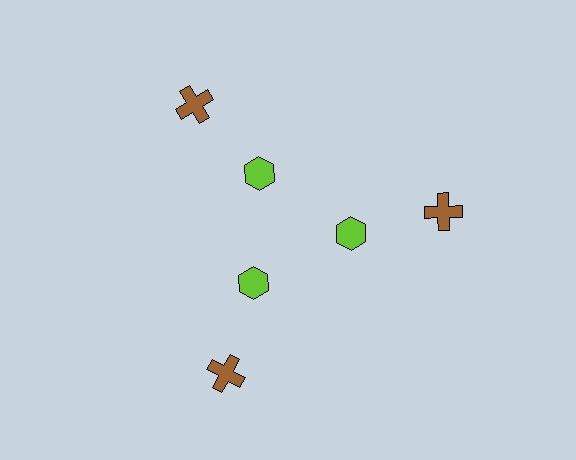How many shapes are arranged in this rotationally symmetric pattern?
There are 6 shapes, arranged in 3 groups of 2.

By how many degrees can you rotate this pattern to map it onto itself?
The pattern maps onto itself every 120 degrees of rotation.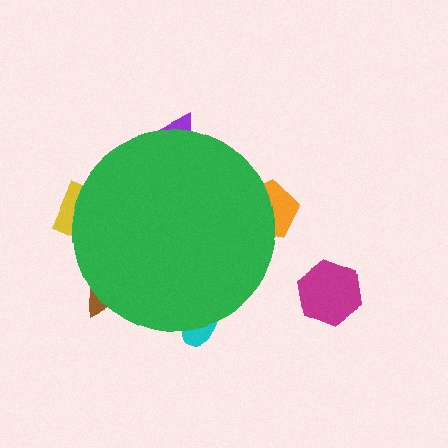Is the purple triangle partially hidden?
Yes, the purple triangle is partially hidden behind the green circle.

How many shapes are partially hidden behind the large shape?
5 shapes are partially hidden.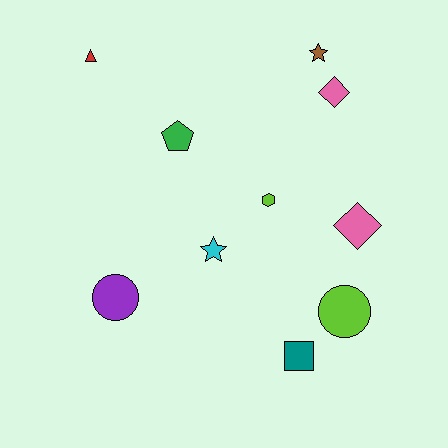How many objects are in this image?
There are 10 objects.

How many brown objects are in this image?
There is 1 brown object.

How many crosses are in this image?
There are no crosses.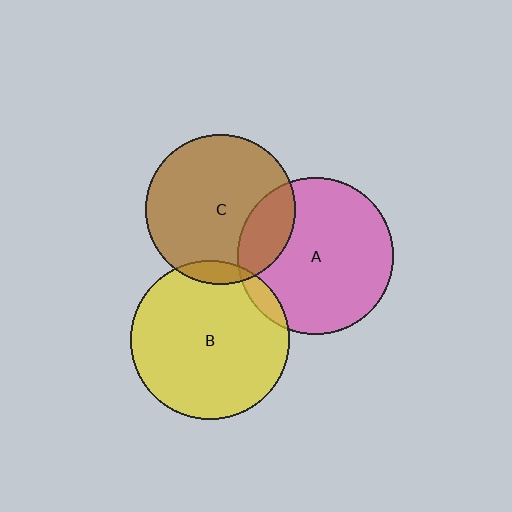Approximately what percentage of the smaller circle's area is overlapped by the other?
Approximately 20%.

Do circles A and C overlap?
Yes.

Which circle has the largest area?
Circle B (yellow).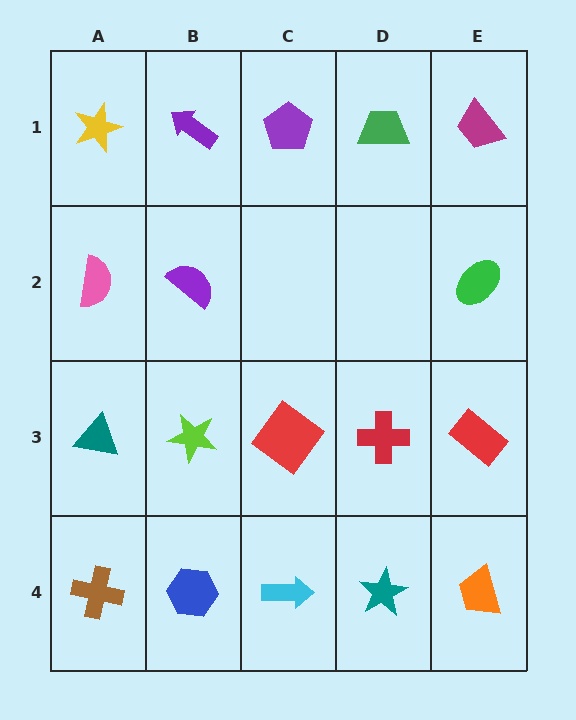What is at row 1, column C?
A purple pentagon.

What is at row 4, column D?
A teal star.